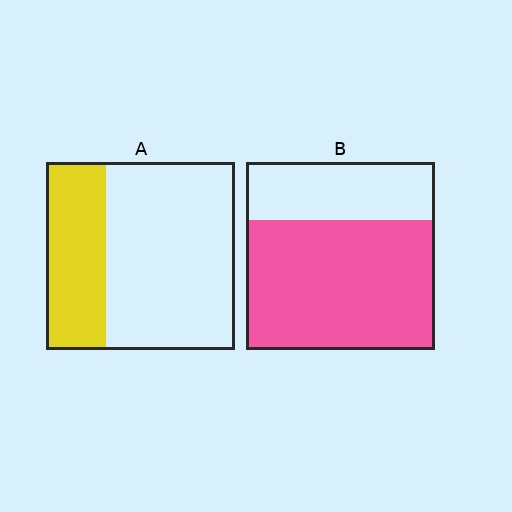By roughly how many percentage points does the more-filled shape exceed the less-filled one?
By roughly 35 percentage points (B over A).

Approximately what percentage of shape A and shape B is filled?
A is approximately 30% and B is approximately 70%.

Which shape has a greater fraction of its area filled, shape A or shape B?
Shape B.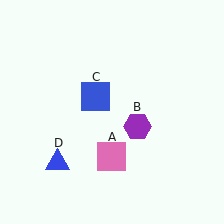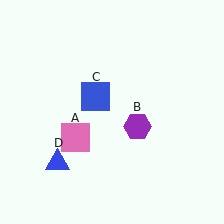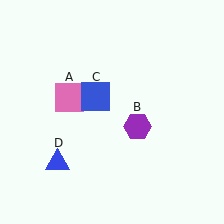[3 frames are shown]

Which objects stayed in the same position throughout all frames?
Purple hexagon (object B) and blue square (object C) and blue triangle (object D) remained stationary.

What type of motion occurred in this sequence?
The pink square (object A) rotated clockwise around the center of the scene.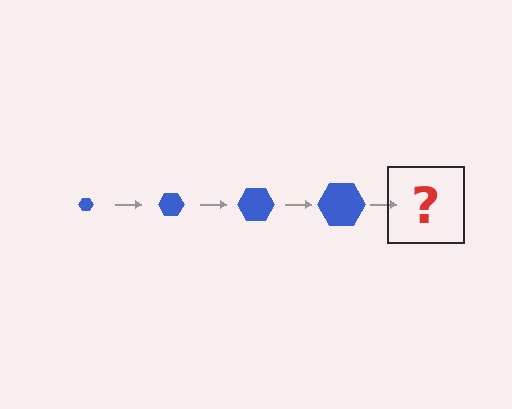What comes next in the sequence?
The next element should be a blue hexagon, larger than the previous one.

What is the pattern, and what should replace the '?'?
The pattern is that the hexagon gets progressively larger each step. The '?' should be a blue hexagon, larger than the previous one.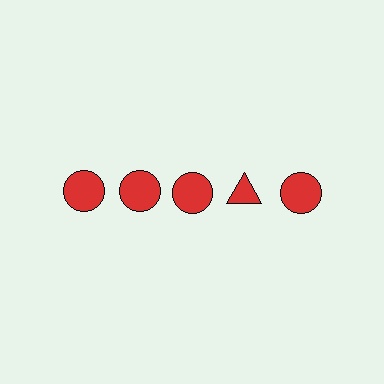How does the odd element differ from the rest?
It has a different shape: triangle instead of circle.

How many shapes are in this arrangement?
There are 5 shapes arranged in a grid pattern.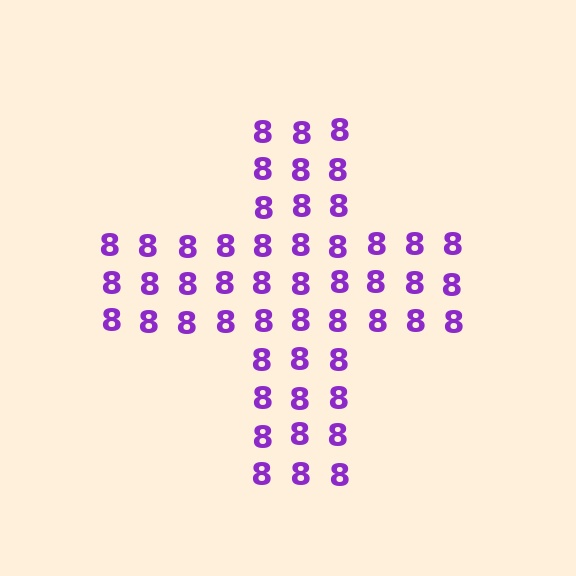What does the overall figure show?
The overall figure shows a cross.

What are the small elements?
The small elements are digit 8's.